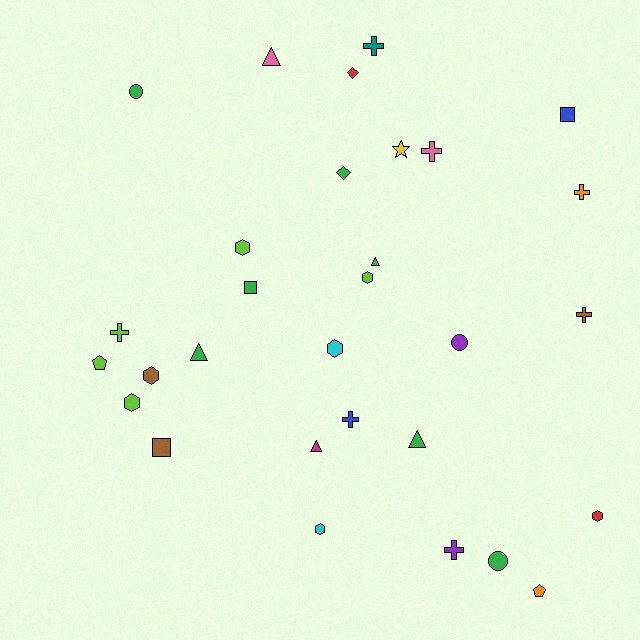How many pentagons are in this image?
There are 2 pentagons.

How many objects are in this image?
There are 30 objects.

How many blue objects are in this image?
There are 2 blue objects.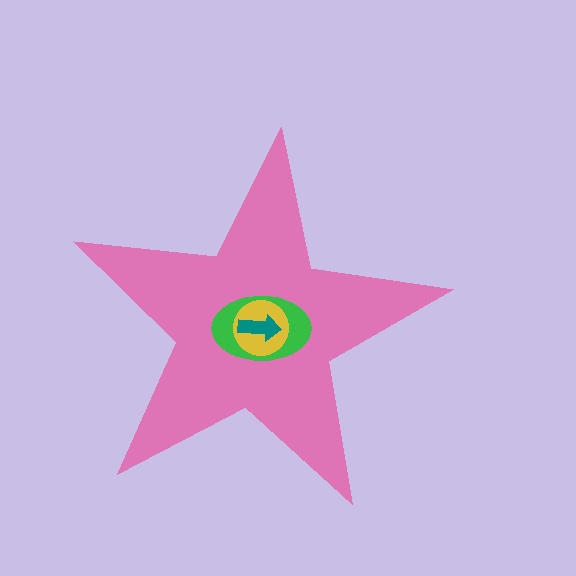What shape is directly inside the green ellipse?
The yellow circle.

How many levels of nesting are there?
4.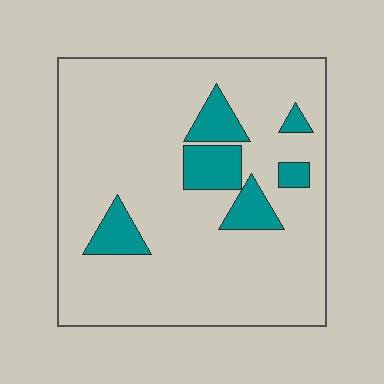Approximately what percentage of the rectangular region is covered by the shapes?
Approximately 15%.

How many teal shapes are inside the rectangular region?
6.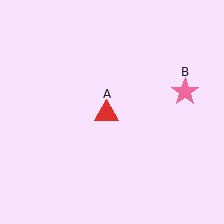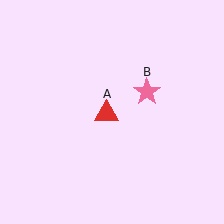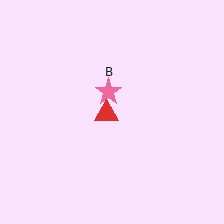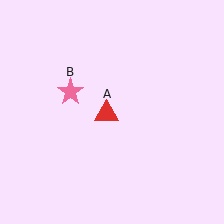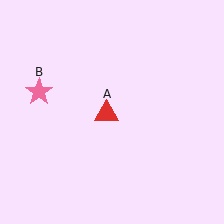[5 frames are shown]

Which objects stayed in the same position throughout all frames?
Red triangle (object A) remained stationary.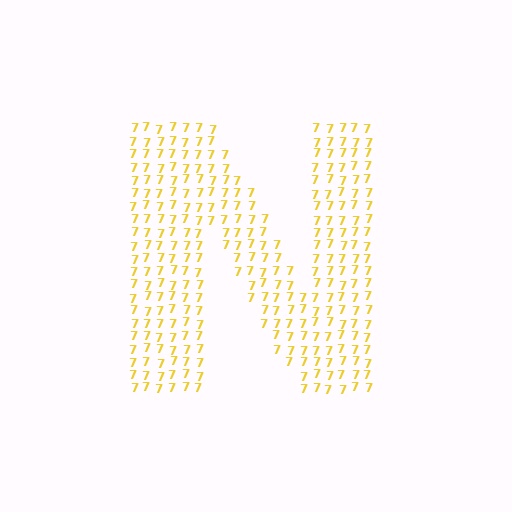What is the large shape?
The large shape is the letter N.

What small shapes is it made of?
It is made of small digit 7's.